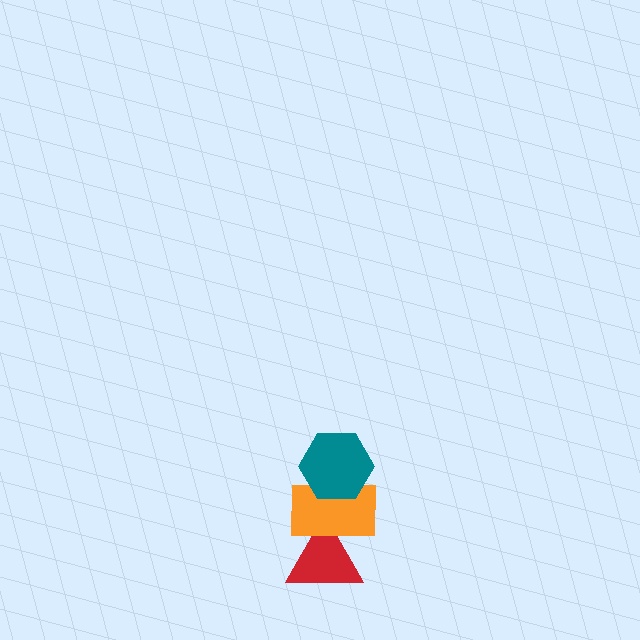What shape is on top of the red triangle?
The orange rectangle is on top of the red triangle.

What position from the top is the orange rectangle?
The orange rectangle is 2nd from the top.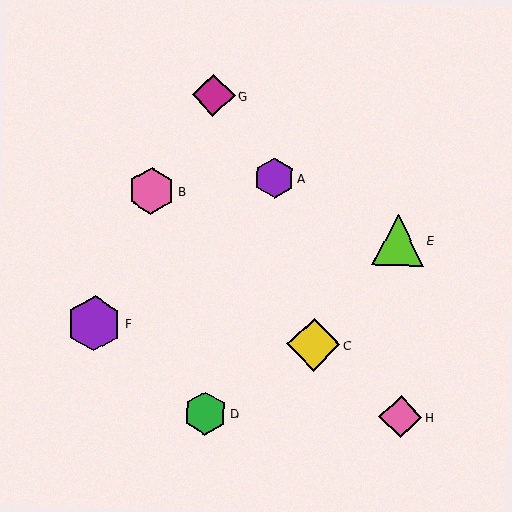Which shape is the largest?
The purple hexagon (labeled F) is the largest.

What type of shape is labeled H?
Shape H is a pink diamond.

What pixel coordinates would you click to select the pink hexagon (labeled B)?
Click at (151, 191) to select the pink hexagon B.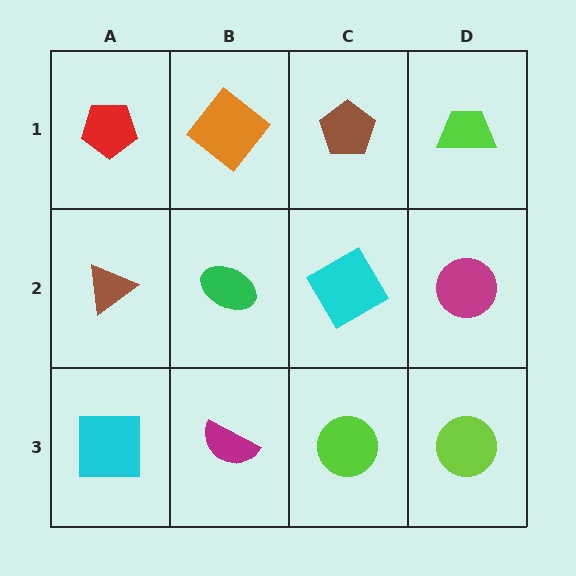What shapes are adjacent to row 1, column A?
A brown triangle (row 2, column A), an orange diamond (row 1, column B).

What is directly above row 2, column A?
A red pentagon.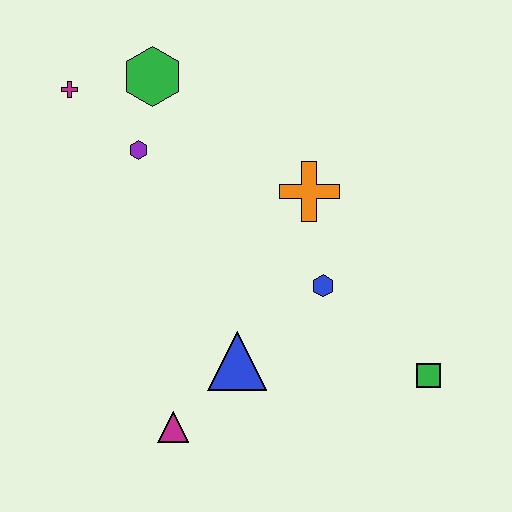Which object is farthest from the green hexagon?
The green square is farthest from the green hexagon.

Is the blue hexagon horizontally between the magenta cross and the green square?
Yes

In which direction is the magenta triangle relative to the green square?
The magenta triangle is to the left of the green square.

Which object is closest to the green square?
The blue hexagon is closest to the green square.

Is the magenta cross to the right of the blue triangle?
No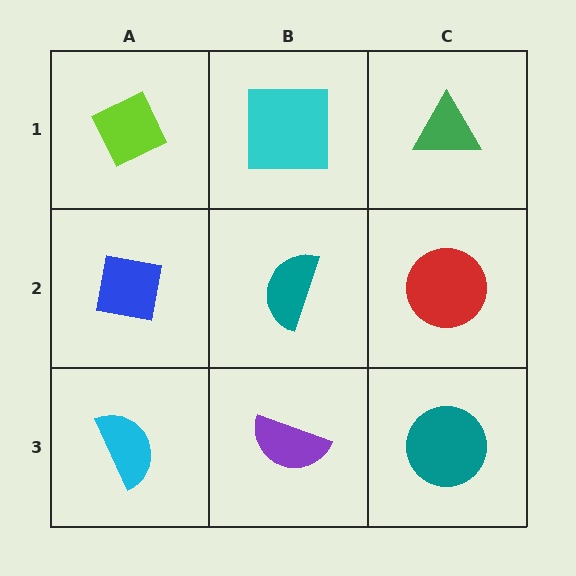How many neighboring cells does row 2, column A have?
3.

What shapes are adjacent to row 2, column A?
A lime diamond (row 1, column A), a cyan semicircle (row 3, column A), a teal semicircle (row 2, column B).